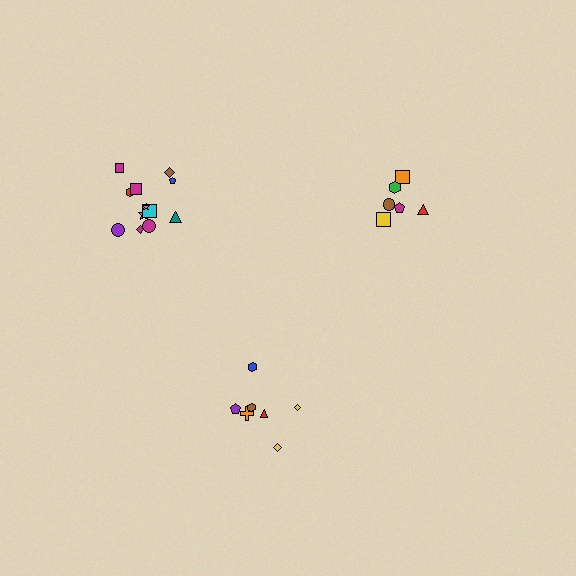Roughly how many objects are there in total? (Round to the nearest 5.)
Roughly 25 objects in total.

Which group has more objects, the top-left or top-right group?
The top-left group.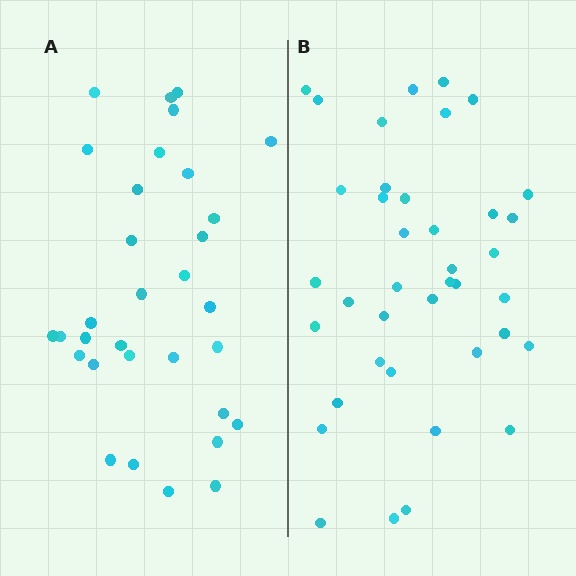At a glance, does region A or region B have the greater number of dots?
Region B (the right region) has more dots.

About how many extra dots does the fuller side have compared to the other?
Region B has roughly 8 or so more dots than region A.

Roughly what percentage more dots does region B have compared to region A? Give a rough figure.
About 20% more.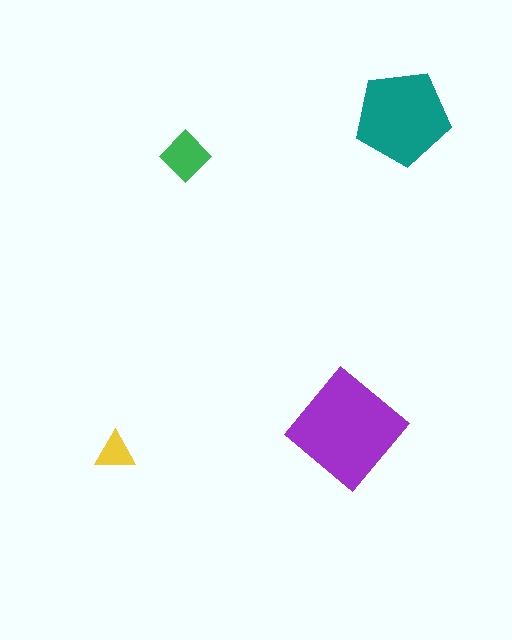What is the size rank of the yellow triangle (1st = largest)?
4th.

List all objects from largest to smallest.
The purple diamond, the teal pentagon, the green diamond, the yellow triangle.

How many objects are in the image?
There are 4 objects in the image.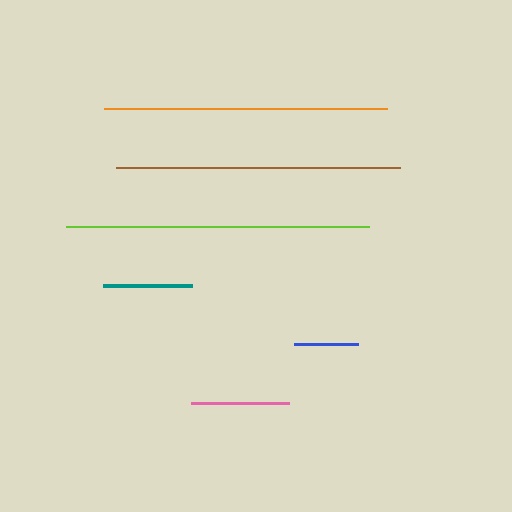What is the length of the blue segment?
The blue segment is approximately 64 pixels long.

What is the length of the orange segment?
The orange segment is approximately 283 pixels long.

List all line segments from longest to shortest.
From longest to shortest: lime, brown, orange, pink, teal, blue.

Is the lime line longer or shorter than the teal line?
The lime line is longer than the teal line.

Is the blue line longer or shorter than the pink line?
The pink line is longer than the blue line.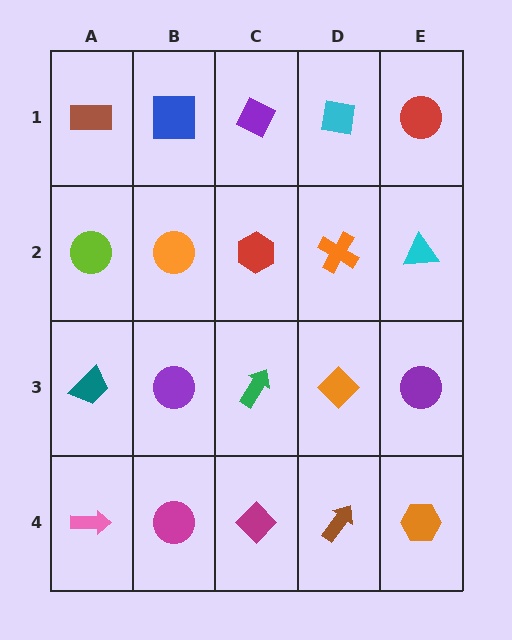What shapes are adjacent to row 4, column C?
A green arrow (row 3, column C), a magenta circle (row 4, column B), a brown arrow (row 4, column D).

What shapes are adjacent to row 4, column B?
A purple circle (row 3, column B), a pink arrow (row 4, column A), a magenta diamond (row 4, column C).